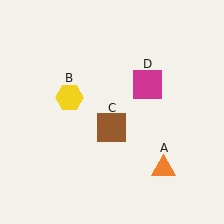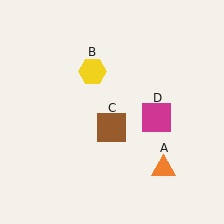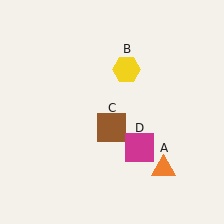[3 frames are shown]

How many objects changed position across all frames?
2 objects changed position: yellow hexagon (object B), magenta square (object D).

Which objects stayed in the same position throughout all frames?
Orange triangle (object A) and brown square (object C) remained stationary.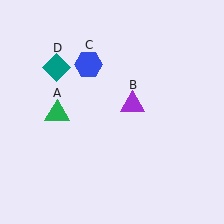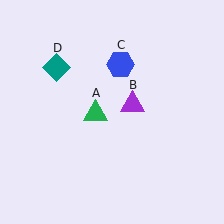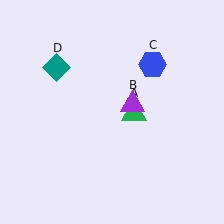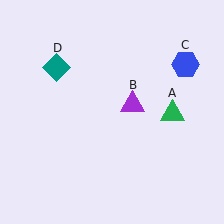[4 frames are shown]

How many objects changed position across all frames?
2 objects changed position: green triangle (object A), blue hexagon (object C).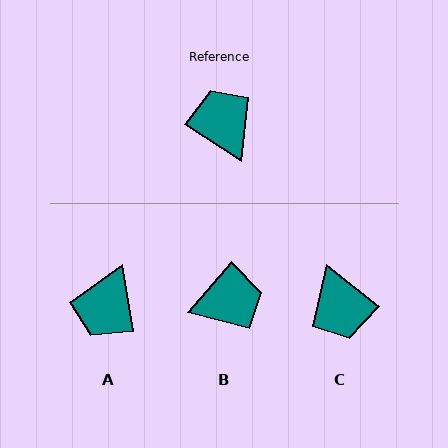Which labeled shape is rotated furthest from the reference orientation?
C, about 173 degrees away.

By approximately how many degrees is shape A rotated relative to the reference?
Approximately 132 degrees counter-clockwise.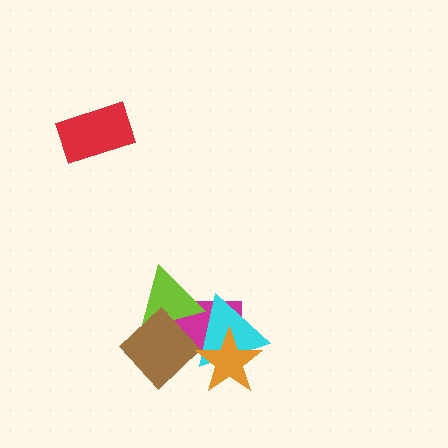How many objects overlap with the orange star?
2 objects overlap with the orange star.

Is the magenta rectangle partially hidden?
Yes, it is partially covered by another shape.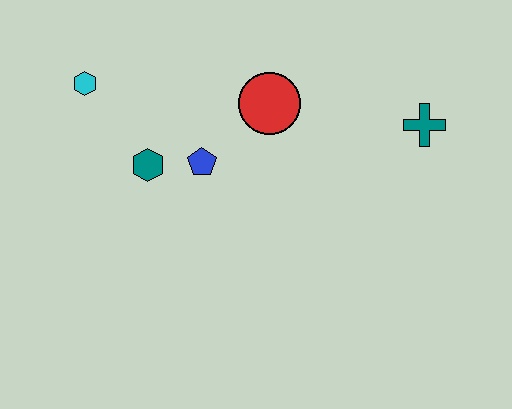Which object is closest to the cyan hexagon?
The teal hexagon is closest to the cyan hexagon.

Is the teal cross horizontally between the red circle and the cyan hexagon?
No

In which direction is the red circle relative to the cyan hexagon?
The red circle is to the right of the cyan hexagon.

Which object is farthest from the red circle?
The cyan hexagon is farthest from the red circle.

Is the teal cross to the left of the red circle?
No